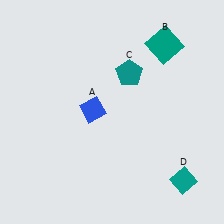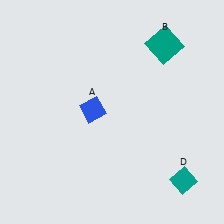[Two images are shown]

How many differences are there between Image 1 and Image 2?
There is 1 difference between the two images.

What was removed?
The teal pentagon (C) was removed in Image 2.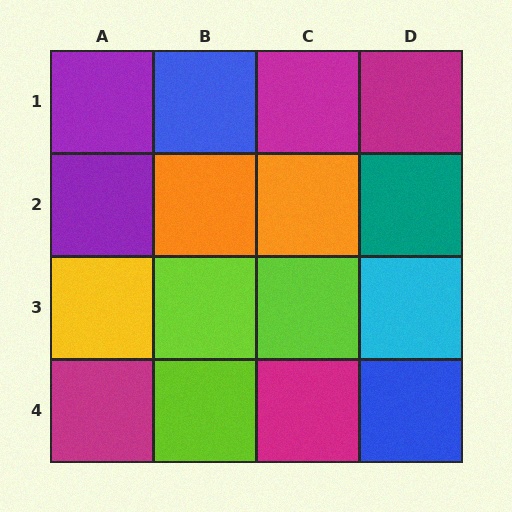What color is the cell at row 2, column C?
Orange.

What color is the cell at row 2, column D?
Teal.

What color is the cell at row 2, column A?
Purple.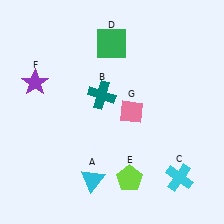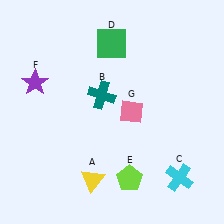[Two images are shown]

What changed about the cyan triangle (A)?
In Image 1, A is cyan. In Image 2, it changed to yellow.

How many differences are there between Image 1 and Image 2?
There is 1 difference between the two images.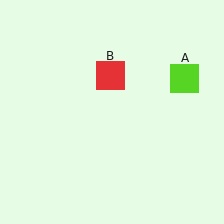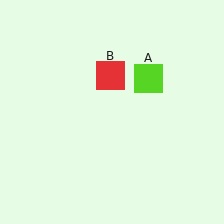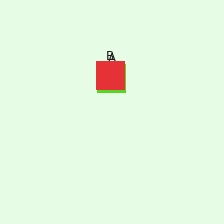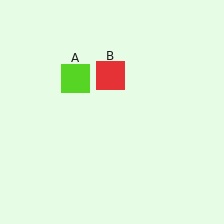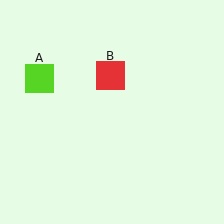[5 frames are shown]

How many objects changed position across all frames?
1 object changed position: lime square (object A).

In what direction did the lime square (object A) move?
The lime square (object A) moved left.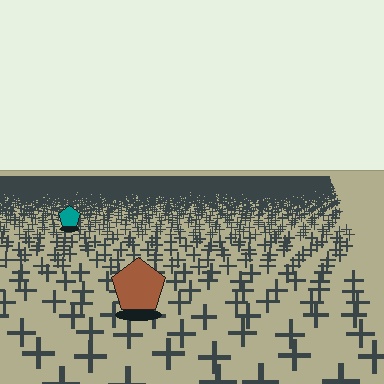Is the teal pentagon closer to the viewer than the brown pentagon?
No. The brown pentagon is closer — you can tell from the texture gradient: the ground texture is coarser near it.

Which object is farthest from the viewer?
The teal pentagon is farthest from the viewer. It appears smaller and the ground texture around it is denser.